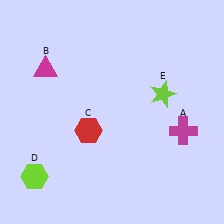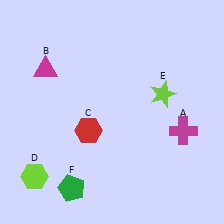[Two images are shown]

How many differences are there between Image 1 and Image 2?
There is 1 difference between the two images.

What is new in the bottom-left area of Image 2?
A green pentagon (F) was added in the bottom-left area of Image 2.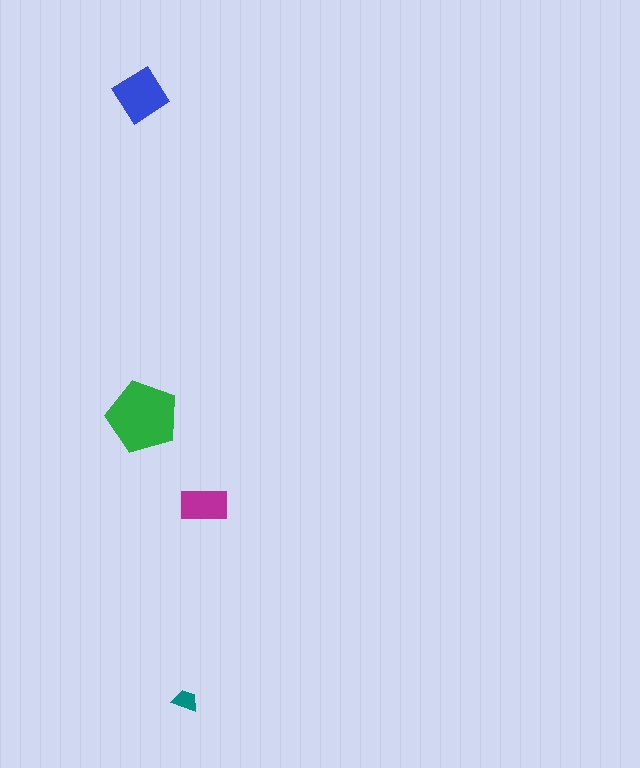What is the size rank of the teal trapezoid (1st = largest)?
4th.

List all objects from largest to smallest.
The green pentagon, the blue diamond, the magenta rectangle, the teal trapezoid.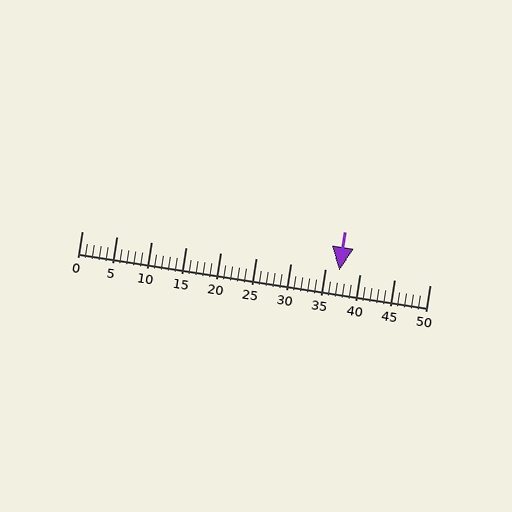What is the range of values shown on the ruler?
The ruler shows values from 0 to 50.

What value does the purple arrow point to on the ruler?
The purple arrow points to approximately 37.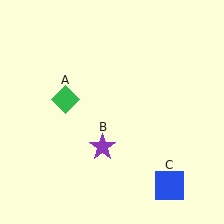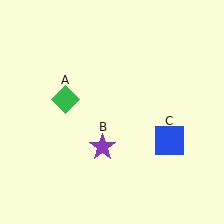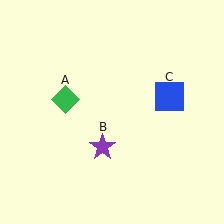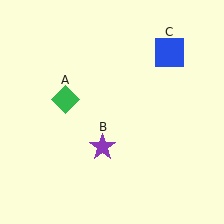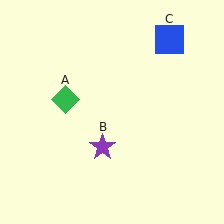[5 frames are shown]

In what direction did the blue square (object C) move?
The blue square (object C) moved up.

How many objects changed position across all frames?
1 object changed position: blue square (object C).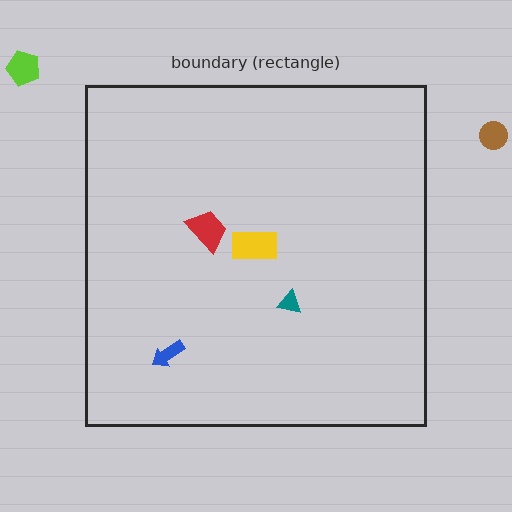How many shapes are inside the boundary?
4 inside, 2 outside.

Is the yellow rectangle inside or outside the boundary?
Inside.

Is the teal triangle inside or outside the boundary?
Inside.